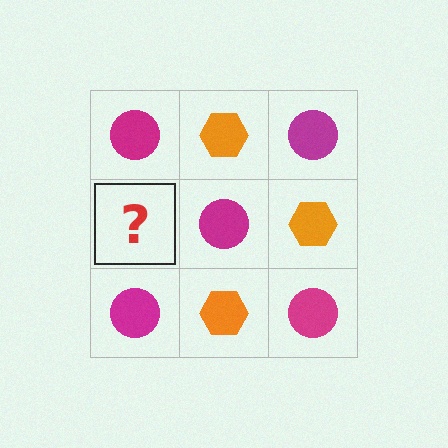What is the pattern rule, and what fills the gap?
The rule is that it alternates magenta circle and orange hexagon in a checkerboard pattern. The gap should be filled with an orange hexagon.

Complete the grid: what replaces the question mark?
The question mark should be replaced with an orange hexagon.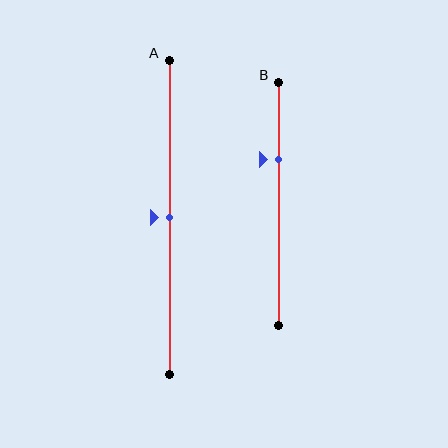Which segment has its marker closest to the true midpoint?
Segment A has its marker closest to the true midpoint.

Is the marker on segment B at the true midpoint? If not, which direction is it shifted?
No, the marker on segment B is shifted upward by about 18% of the segment length.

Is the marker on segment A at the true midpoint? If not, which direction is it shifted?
Yes, the marker on segment A is at the true midpoint.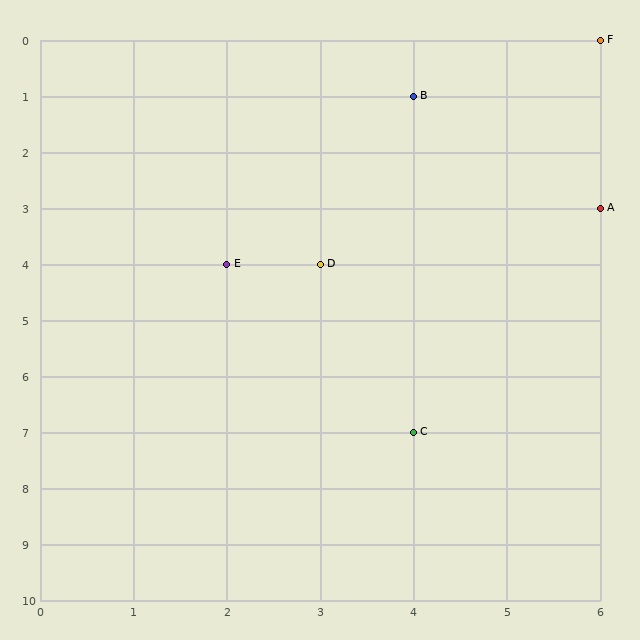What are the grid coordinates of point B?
Point B is at grid coordinates (4, 1).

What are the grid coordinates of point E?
Point E is at grid coordinates (2, 4).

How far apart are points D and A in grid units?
Points D and A are 3 columns and 1 row apart (about 3.2 grid units diagonally).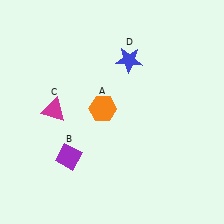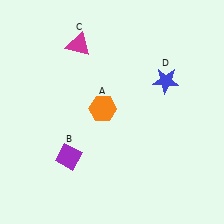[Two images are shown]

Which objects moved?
The objects that moved are: the magenta triangle (C), the blue star (D).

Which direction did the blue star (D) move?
The blue star (D) moved right.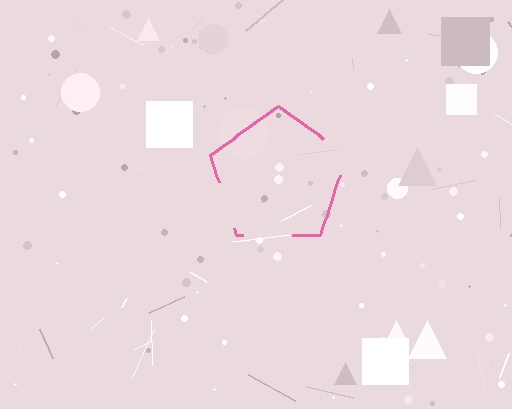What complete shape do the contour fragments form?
The contour fragments form a pentagon.